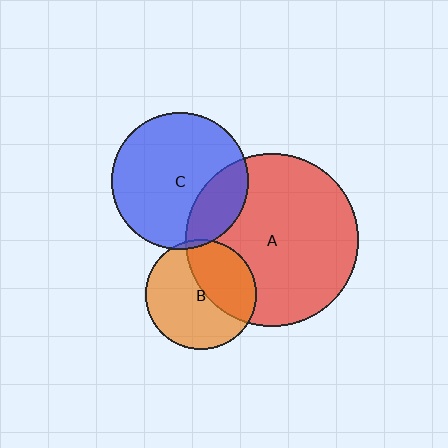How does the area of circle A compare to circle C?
Approximately 1.6 times.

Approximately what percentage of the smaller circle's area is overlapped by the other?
Approximately 5%.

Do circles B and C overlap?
Yes.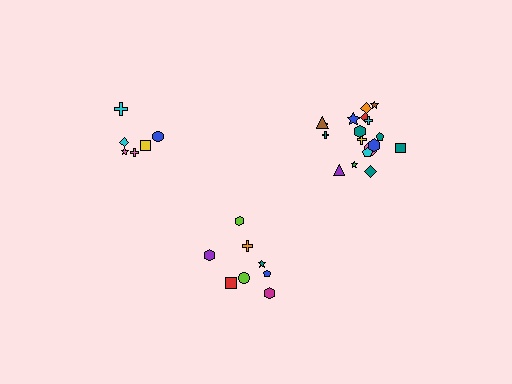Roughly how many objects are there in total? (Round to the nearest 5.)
Roughly 30 objects in total.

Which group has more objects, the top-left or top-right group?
The top-right group.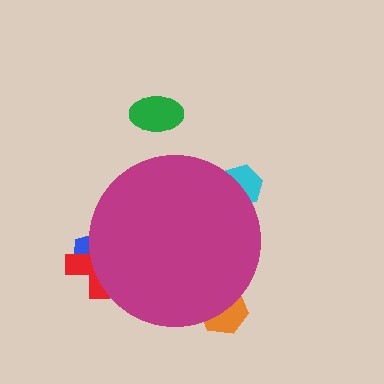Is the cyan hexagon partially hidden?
Yes, the cyan hexagon is partially hidden behind the magenta circle.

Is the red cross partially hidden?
Yes, the red cross is partially hidden behind the magenta circle.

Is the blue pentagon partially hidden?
Yes, the blue pentagon is partially hidden behind the magenta circle.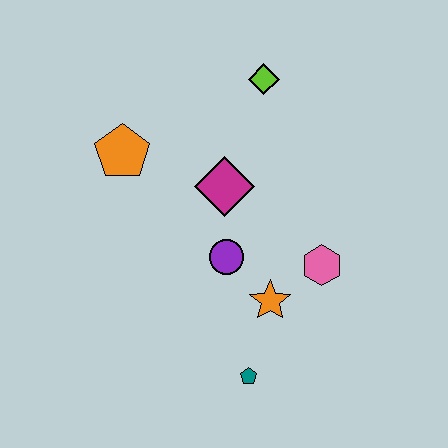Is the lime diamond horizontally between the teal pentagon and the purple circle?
No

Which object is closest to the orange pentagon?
The magenta diamond is closest to the orange pentagon.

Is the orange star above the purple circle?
No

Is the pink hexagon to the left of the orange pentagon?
No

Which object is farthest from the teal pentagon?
The lime diamond is farthest from the teal pentagon.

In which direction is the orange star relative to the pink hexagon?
The orange star is to the left of the pink hexagon.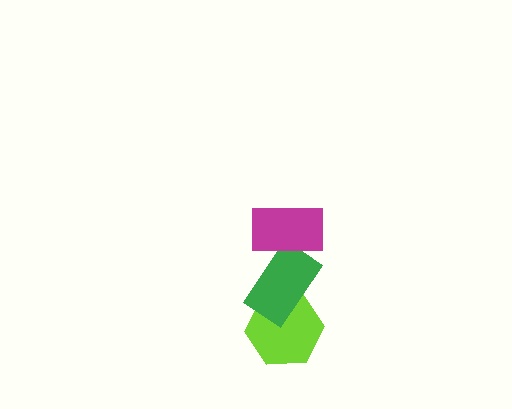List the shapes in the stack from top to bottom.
From top to bottom: the magenta rectangle, the green rectangle, the lime hexagon.